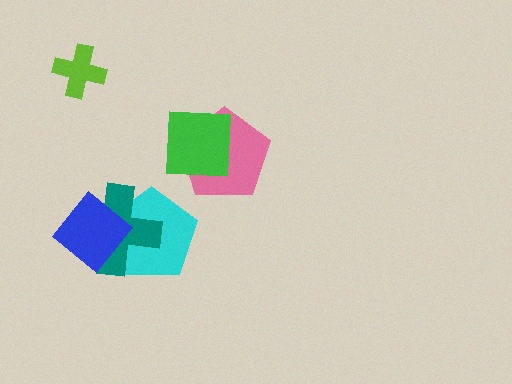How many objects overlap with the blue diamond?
2 objects overlap with the blue diamond.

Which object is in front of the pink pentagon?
The green square is in front of the pink pentagon.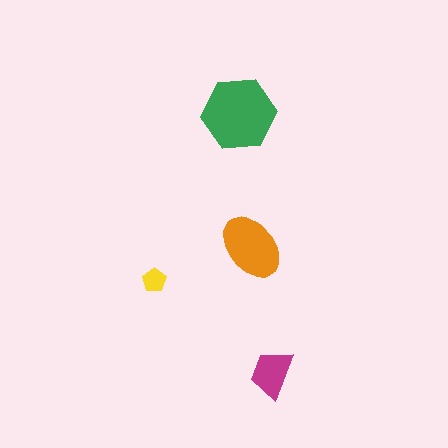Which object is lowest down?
The magenta trapezoid is bottommost.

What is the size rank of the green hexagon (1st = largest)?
1st.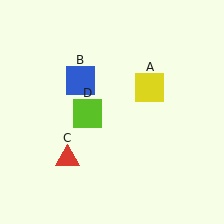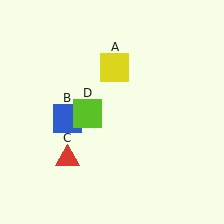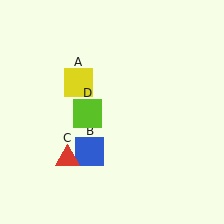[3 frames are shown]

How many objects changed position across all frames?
2 objects changed position: yellow square (object A), blue square (object B).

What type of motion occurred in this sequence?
The yellow square (object A), blue square (object B) rotated counterclockwise around the center of the scene.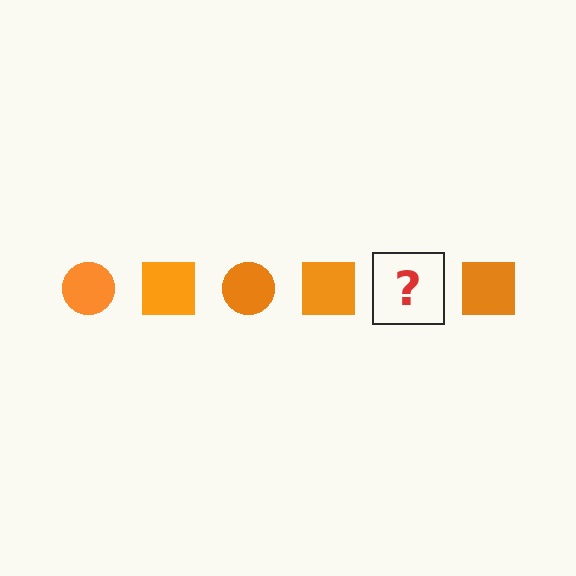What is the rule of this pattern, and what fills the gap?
The rule is that the pattern cycles through circle, square shapes in orange. The gap should be filled with an orange circle.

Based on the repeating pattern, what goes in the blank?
The blank should be an orange circle.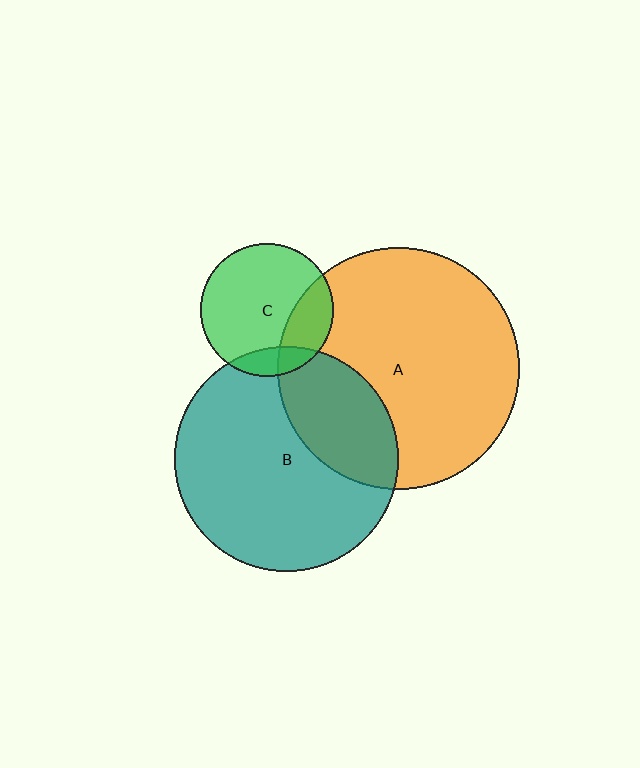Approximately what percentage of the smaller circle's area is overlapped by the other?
Approximately 25%.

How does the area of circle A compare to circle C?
Approximately 3.3 times.